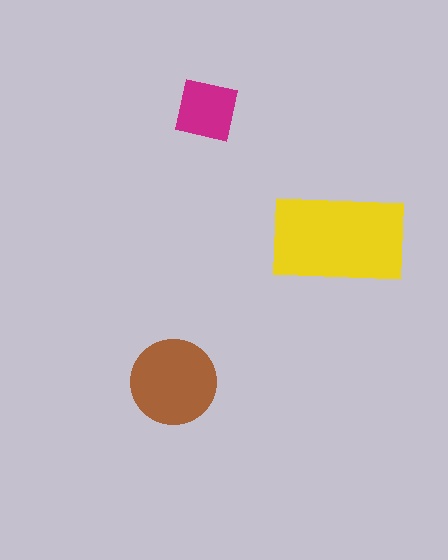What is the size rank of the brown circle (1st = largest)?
2nd.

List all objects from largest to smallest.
The yellow rectangle, the brown circle, the magenta square.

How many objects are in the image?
There are 3 objects in the image.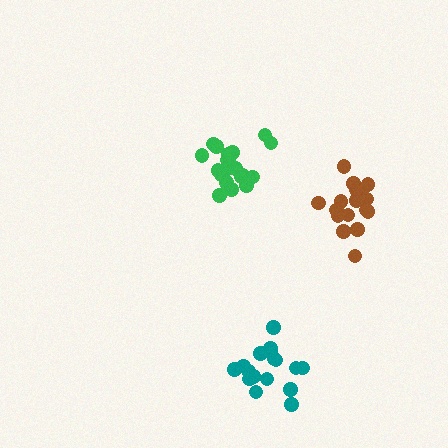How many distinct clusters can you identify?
There are 3 distinct clusters.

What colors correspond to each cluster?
The clusters are colored: green, brown, teal.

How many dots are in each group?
Group 1: 20 dots, Group 2: 18 dots, Group 3: 17 dots (55 total).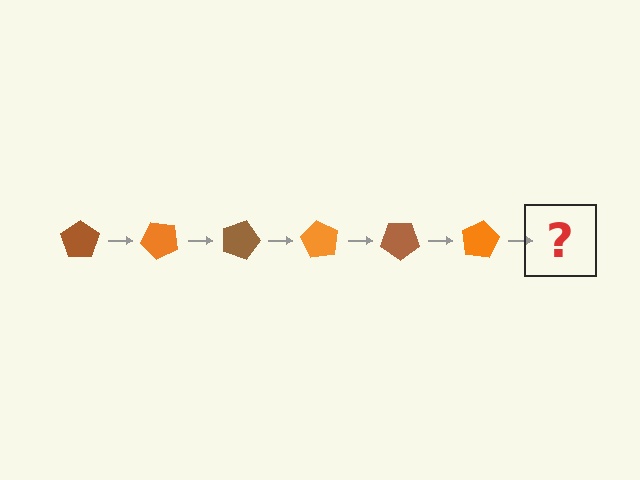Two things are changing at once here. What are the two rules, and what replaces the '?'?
The two rules are that it rotates 45 degrees each step and the color cycles through brown and orange. The '?' should be a brown pentagon, rotated 270 degrees from the start.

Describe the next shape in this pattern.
It should be a brown pentagon, rotated 270 degrees from the start.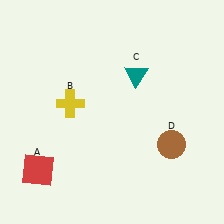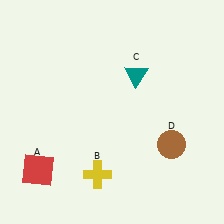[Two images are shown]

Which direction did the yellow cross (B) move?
The yellow cross (B) moved down.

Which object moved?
The yellow cross (B) moved down.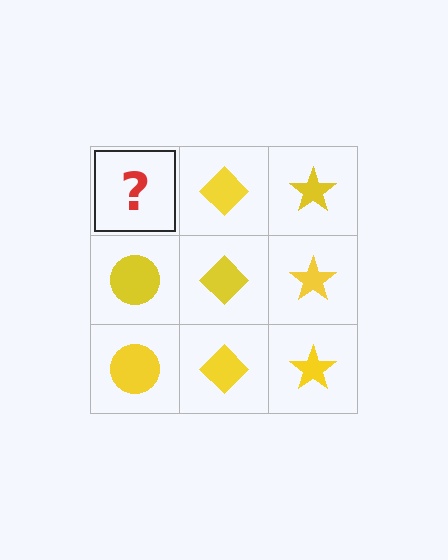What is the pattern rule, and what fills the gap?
The rule is that each column has a consistent shape. The gap should be filled with a yellow circle.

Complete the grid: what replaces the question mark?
The question mark should be replaced with a yellow circle.